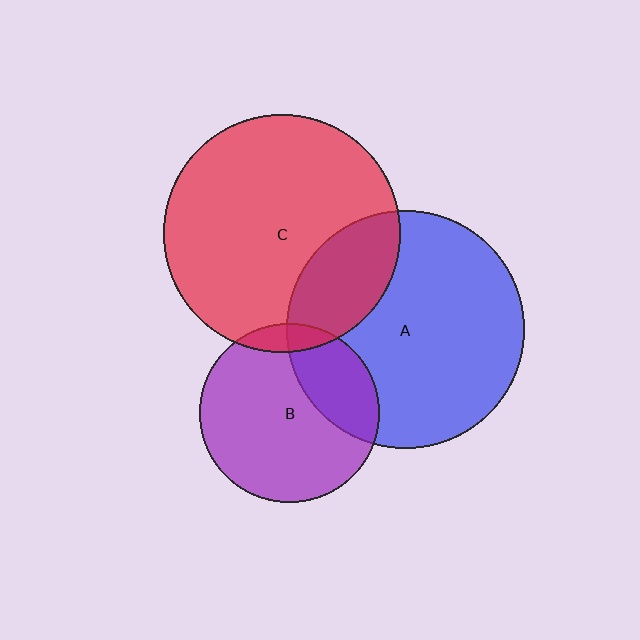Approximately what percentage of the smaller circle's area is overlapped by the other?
Approximately 25%.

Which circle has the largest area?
Circle C (red).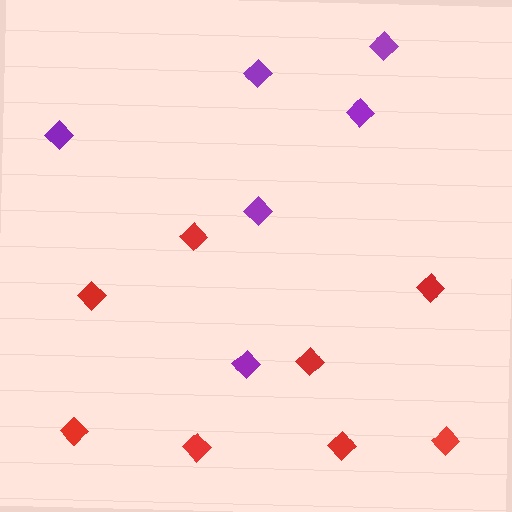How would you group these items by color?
There are 2 groups: one group of red diamonds (8) and one group of purple diamonds (6).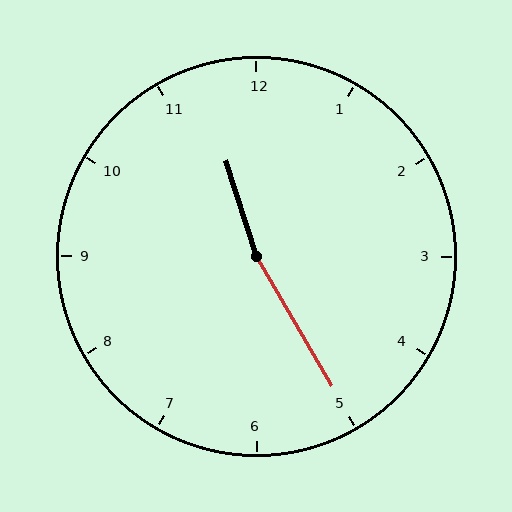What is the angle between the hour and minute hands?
Approximately 168 degrees.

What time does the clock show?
11:25.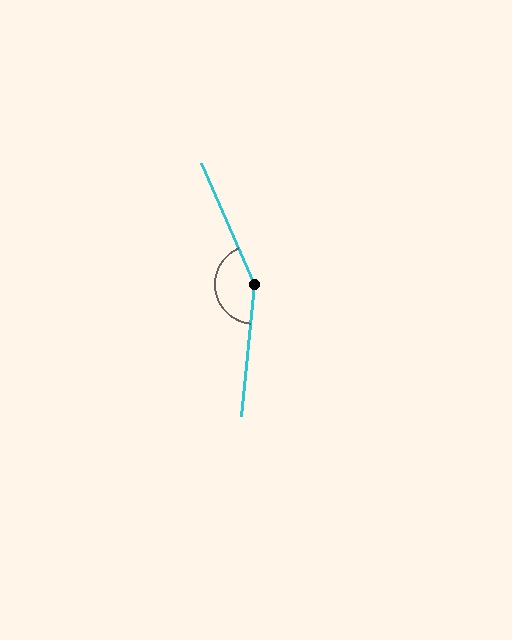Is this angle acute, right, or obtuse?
It is obtuse.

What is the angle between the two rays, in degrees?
Approximately 151 degrees.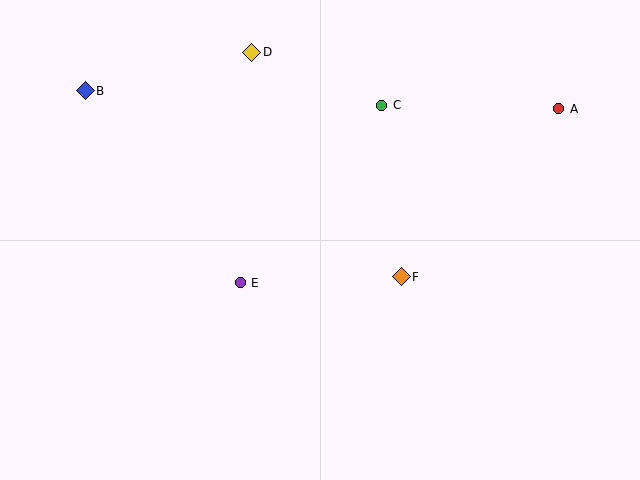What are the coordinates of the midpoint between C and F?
The midpoint between C and F is at (392, 191).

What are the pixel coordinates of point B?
Point B is at (85, 91).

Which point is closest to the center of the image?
Point F at (401, 277) is closest to the center.